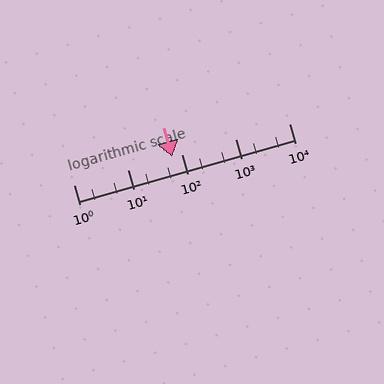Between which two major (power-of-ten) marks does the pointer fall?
The pointer is between 10 and 100.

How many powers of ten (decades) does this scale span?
The scale spans 4 decades, from 1 to 10000.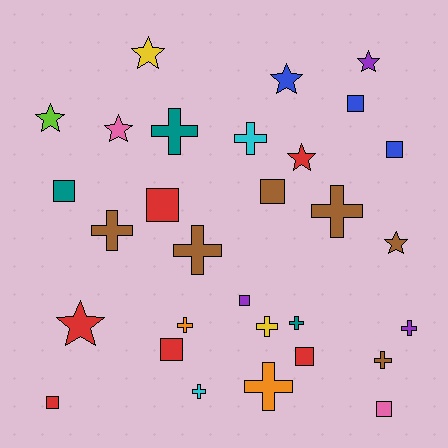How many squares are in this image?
There are 10 squares.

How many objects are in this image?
There are 30 objects.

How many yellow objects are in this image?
There are 2 yellow objects.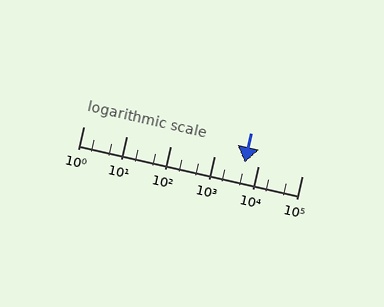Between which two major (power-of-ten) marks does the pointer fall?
The pointer is between 1000 and 10000.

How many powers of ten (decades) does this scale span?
The scale spans 5 decades, from 1 to 100000.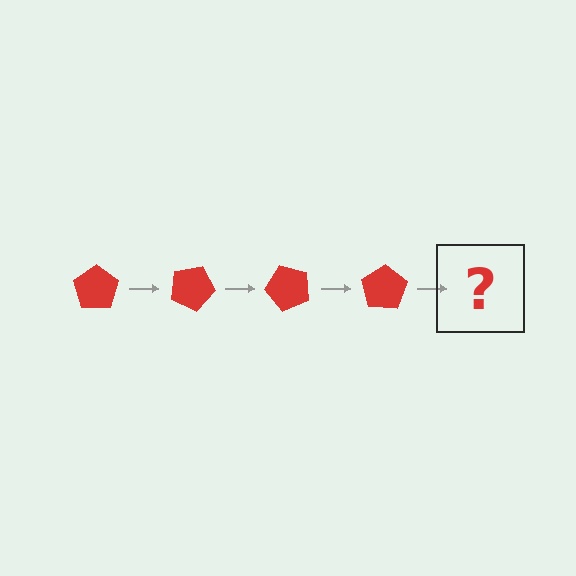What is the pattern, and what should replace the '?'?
The pattern is that the pentagon rotates 25 degrees each step. The '?' should be a red pentagon rotated 100 degrees.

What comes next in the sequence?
The next element should be a red pentagon rotated 100 degrees.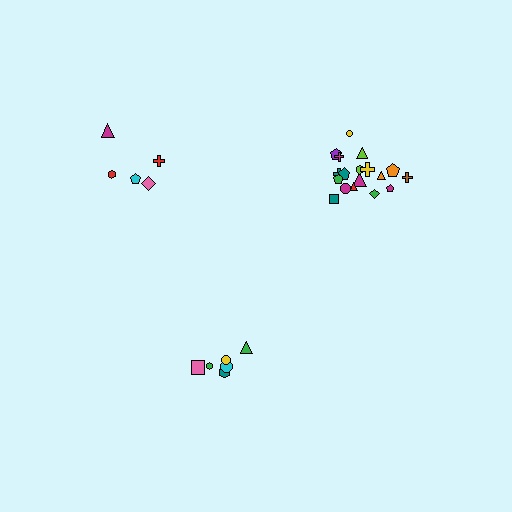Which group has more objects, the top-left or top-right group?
The top-right group.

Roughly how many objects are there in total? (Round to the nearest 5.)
Roughly 30 objects in total.